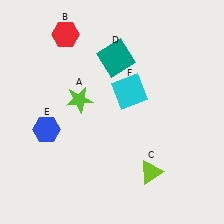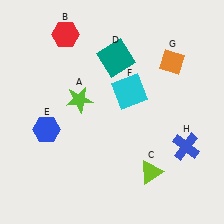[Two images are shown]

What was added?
An orange diamond (G), a blue cross (H) were added in Image 2.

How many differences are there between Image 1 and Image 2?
There are 2 differences between the two images.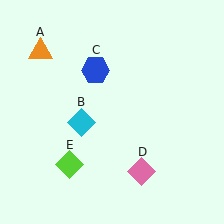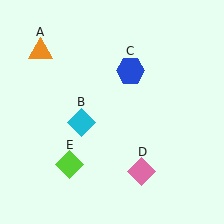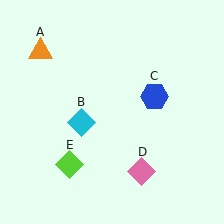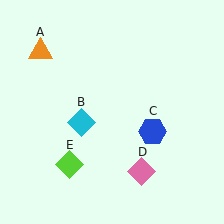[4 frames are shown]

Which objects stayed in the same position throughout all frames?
Orange triangle (object A) and cyan diamond (object B) and pink diamond (object D) and lime diamond (object E) remained stationary.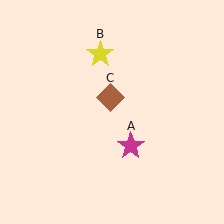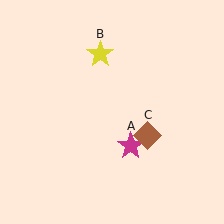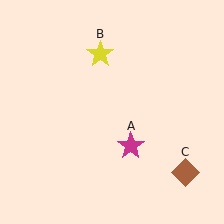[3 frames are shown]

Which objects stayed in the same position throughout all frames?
Magenta star (object A) and yellow star (object B) remained stationary.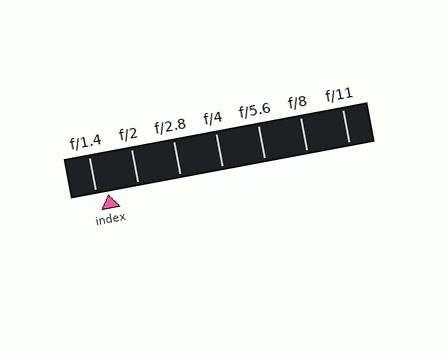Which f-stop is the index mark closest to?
The index mark is closest to f/1.4.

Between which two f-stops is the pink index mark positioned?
The index mark is between f/1.4 and f/2.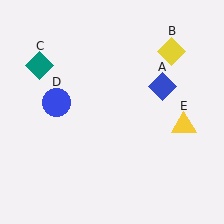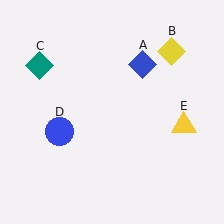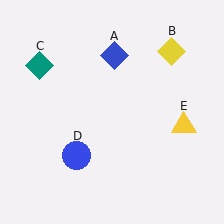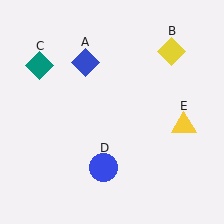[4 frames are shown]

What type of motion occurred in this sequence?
The blue diamond (object A), blue circle (object D) rotated counterclockwise around the center of the scene.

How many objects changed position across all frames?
2 objects changed position: blue diamond (object A), blue circle (object D).